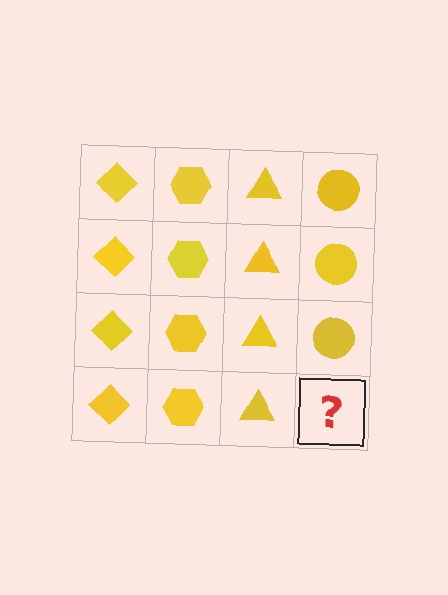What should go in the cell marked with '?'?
The missing cell should contain a yellow circle.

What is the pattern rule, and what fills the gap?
The rule is that each column has a consistent shape. The gap should be filled with a yellow circle.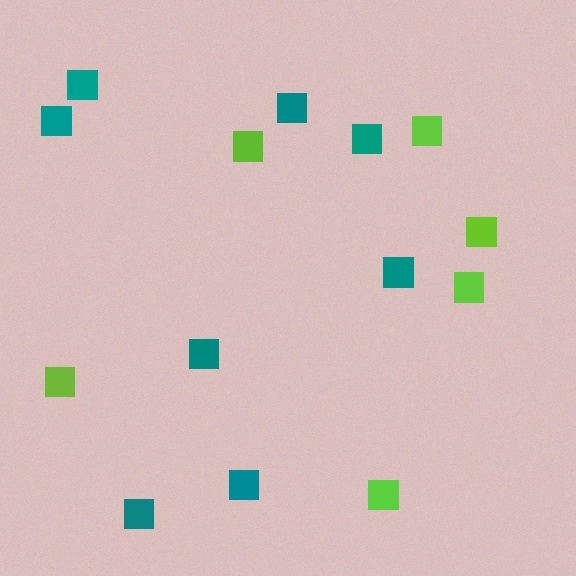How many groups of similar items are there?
There are 2 groups: one group of lime squares (6) and one group of teal squares (8).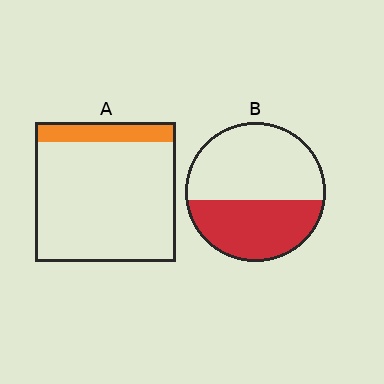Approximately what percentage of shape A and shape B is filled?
A is approximately 15% and B is approximately 45%.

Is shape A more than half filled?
No.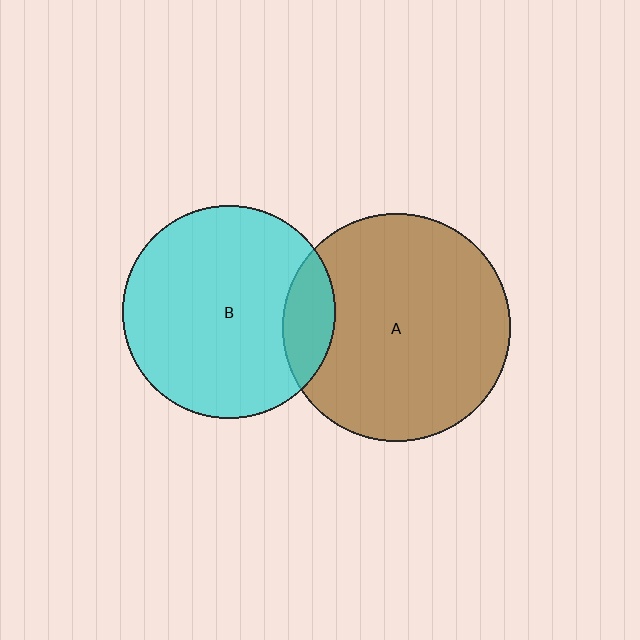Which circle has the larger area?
Circle A (brown).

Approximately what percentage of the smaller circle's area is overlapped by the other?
Approximately 15%.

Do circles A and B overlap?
Yes.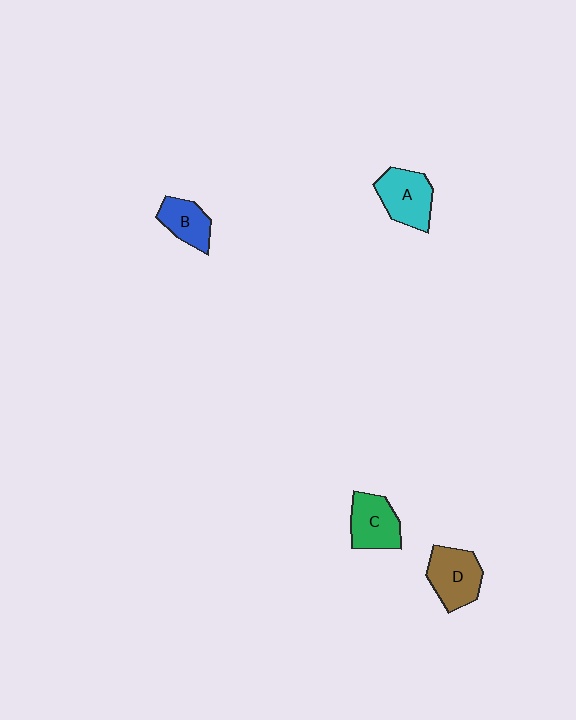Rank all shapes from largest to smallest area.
From largest to smallest: D (brown), A (cyan), C (green), B (blue).